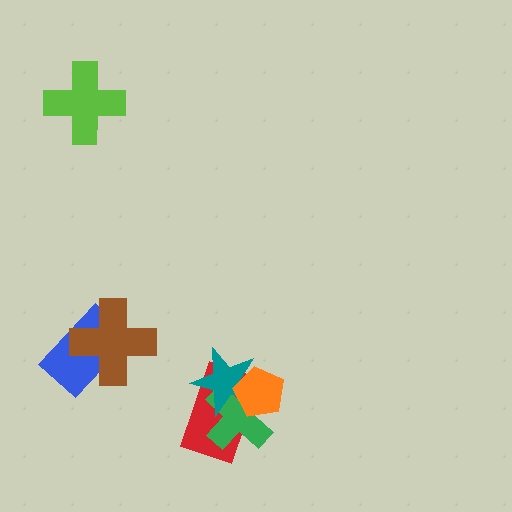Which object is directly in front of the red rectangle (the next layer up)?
The green cross is directly in front of the red rectangle.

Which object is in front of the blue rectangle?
The brown cross is in front of the blue rectangle.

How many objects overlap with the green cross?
3 objects overlap with the green cross.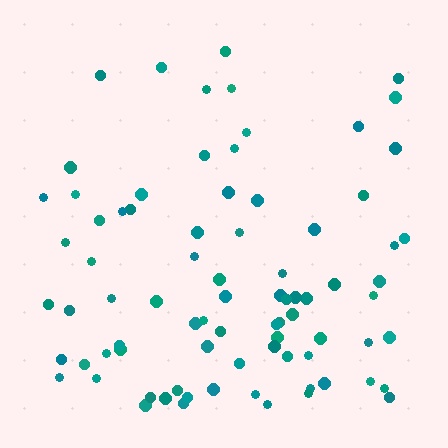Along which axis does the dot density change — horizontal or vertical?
Vertical.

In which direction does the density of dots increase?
From top to bottom, with the bottom side densest.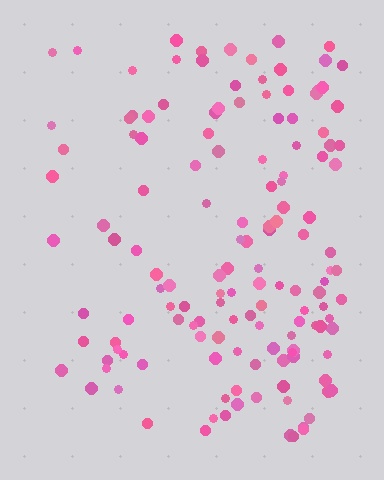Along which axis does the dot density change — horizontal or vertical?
Horizontal.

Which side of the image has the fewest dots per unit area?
The left.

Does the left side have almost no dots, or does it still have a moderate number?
Still a moderate number, just noticeably fewer than the right.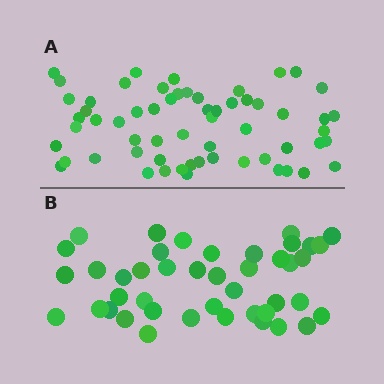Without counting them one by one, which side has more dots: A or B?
Region A (the top region) has more dots.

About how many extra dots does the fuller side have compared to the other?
Region A has approximately 15 more dots than region B.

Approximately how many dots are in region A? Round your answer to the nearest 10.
About 60 dots.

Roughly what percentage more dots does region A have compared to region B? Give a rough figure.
About 40% more.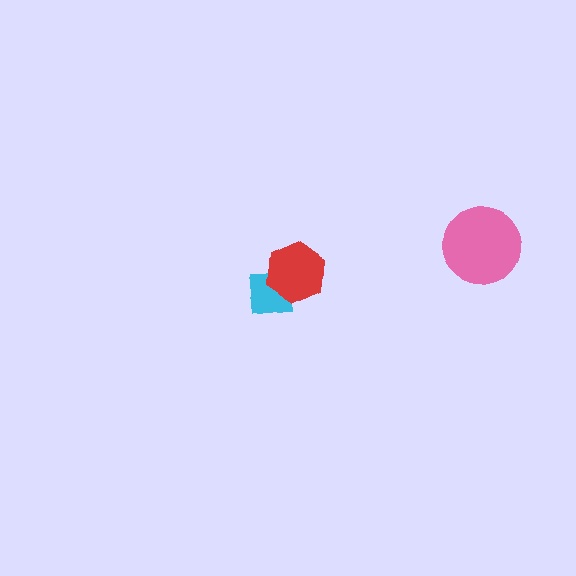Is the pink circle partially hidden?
No, no other shape covers it.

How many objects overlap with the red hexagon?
1 object overlaps with the red hexagon.